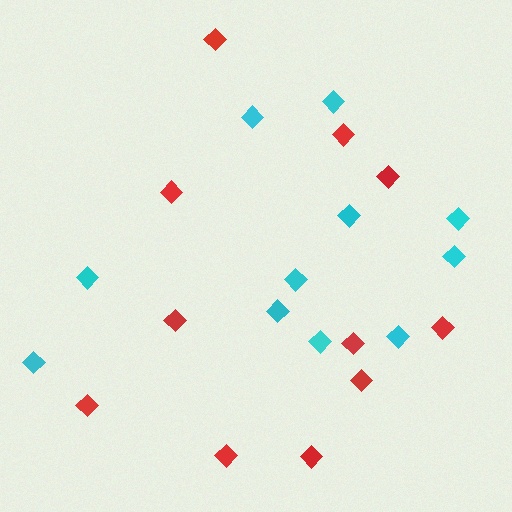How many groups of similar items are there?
There are 2 groups: one group of cyan diamonds (11) and one group of red diamonds (11).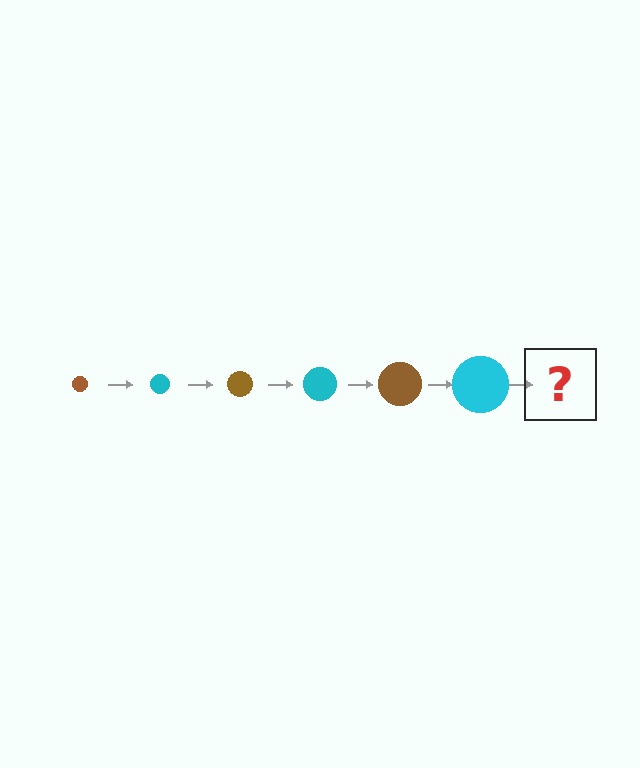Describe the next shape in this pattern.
It should be a brown circle, larger than the previous one.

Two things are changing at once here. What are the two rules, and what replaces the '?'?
The two rules are that the circle grows larger each step and the color cycles through brown and cyan. The '?' should be a brown circle, larger than the previous one.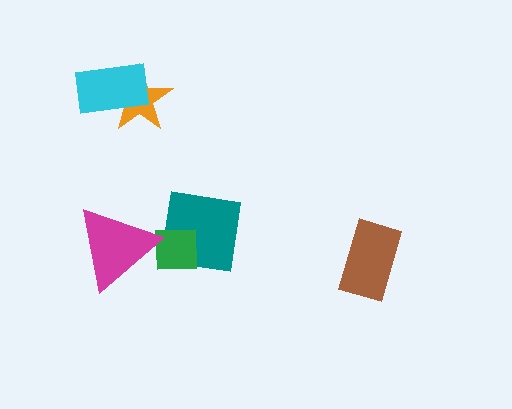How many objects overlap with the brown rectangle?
0 objects overlap with the brown rectangle.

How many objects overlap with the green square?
2 objects overlap with the green square.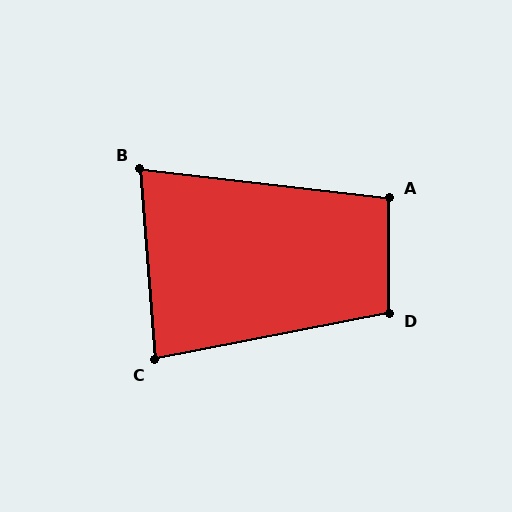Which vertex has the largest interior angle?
D, at approximately 101 degrees.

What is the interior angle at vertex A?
Approximately 97 degrees (obtuse).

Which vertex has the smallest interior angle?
B, at approximately 79 degrees.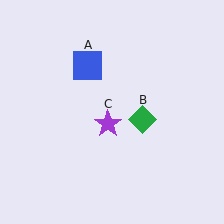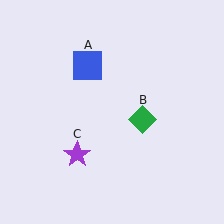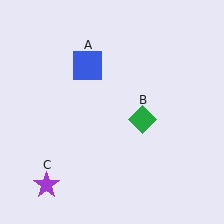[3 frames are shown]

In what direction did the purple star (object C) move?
The purple star (object C) moved down and to the left.